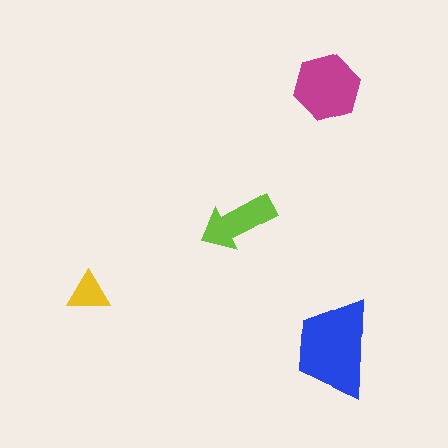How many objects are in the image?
There are 4 objects in the image.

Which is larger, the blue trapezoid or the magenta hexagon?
The blue trapezoid.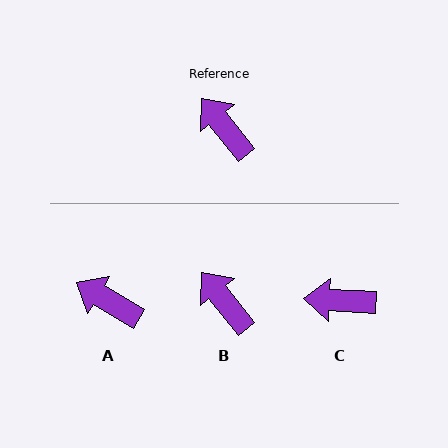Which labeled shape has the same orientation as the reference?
B.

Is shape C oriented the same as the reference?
No, it is off by about 49 degrees.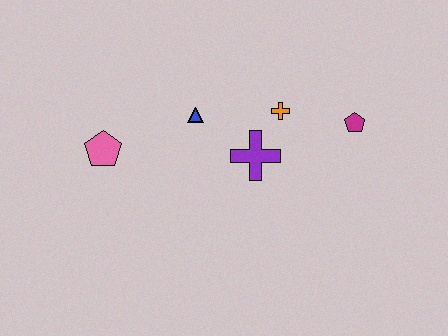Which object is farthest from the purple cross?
The pink pentagon is farthest from the purple cross.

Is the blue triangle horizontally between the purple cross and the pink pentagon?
Yes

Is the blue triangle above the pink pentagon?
Yes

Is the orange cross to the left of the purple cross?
No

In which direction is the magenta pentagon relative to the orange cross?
The magenta pentagon is to the right of the orange cross.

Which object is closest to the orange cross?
The purple cross is closest to the orange cross.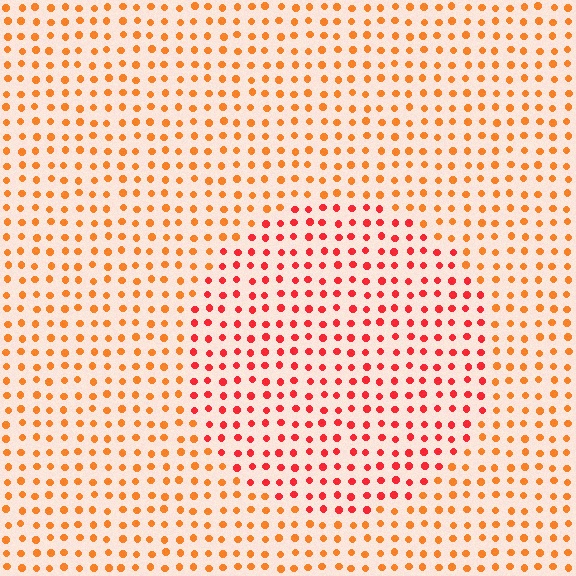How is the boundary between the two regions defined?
The boundary is defined purely by a slight shift in hue (about 30 degrees). Spacing, size, and orientation are identical on both sides.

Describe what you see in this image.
The image is filled with small orange elements in a uniform arrangement. A circle-shaped region is visible where the elements are tinted to a slightly different hue, forming a subtle color boundary.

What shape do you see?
I see a circle.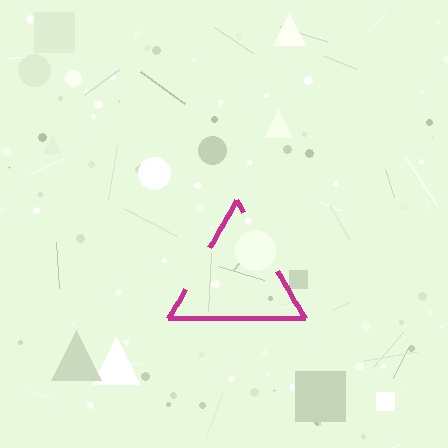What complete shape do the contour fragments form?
The contour fragments form a triangle.